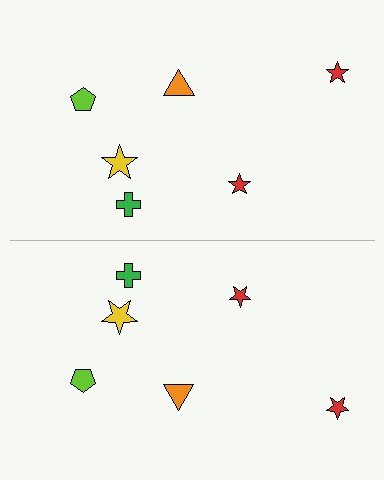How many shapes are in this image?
There are 12 shapes in this image.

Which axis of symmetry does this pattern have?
The pattern has a horizontal axis of symmetry running through the center of the image.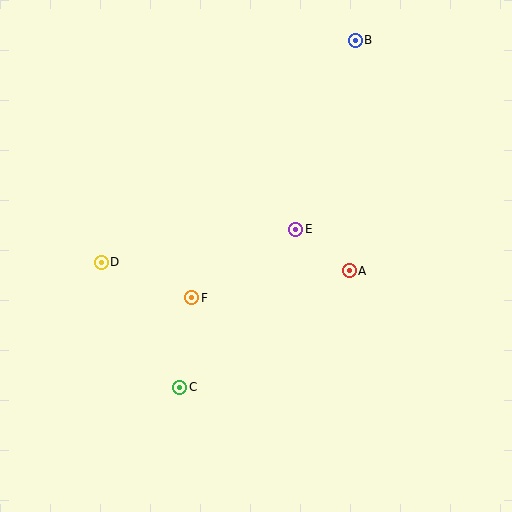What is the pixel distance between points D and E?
The distance between D and E is 197 pixels.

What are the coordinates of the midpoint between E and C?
The midpoint between E and C is at (238, 308).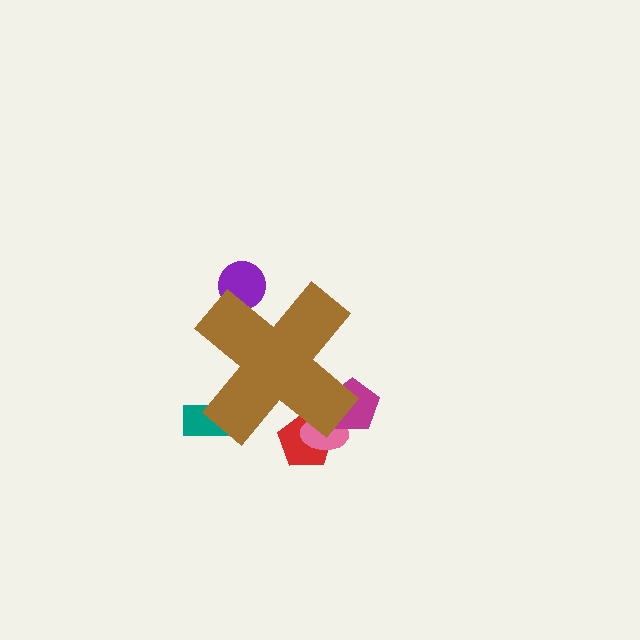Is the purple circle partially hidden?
Yes, the purple circle is partially hidden behind the brown cross.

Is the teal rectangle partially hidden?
Yes, the teal rectangle is partially hidden behind the brown cross.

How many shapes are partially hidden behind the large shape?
5 shapes are partially hidden.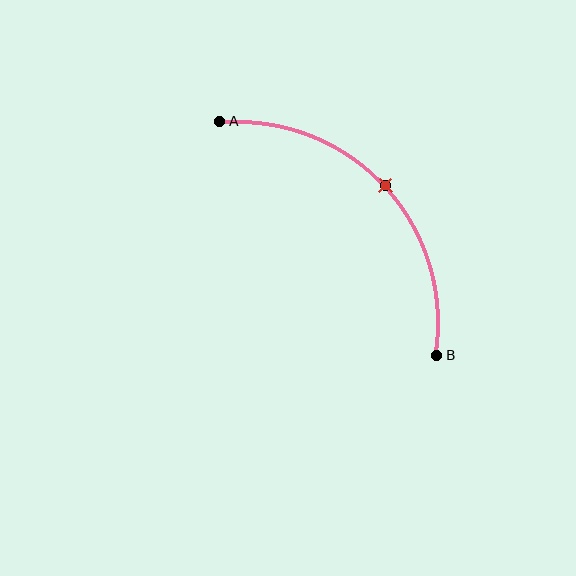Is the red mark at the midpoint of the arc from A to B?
Yes. The red mark lies on the arc at equal arc-length from both A and B — it is the arc midpoint.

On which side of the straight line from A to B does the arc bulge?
The arc bulges above and to the right of the straight line connecting A and B.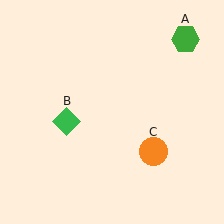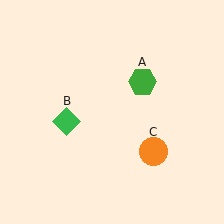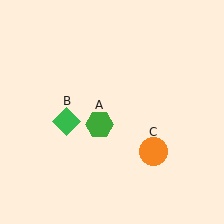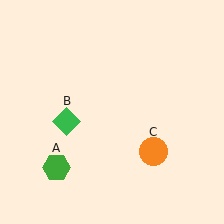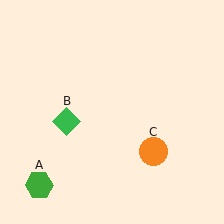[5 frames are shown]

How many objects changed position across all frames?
1 object changed position: green hexagon (object A).